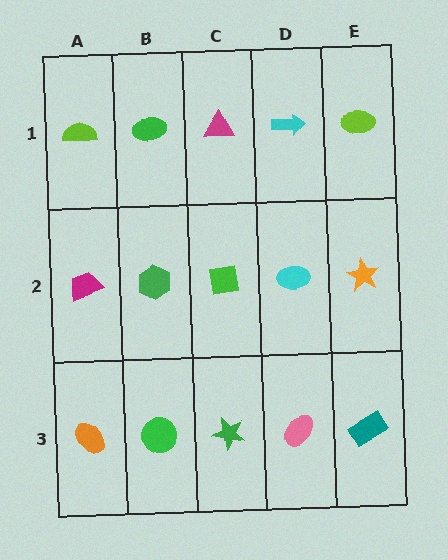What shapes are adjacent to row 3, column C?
A green square (row 2, column C), a green circle (row 3, column B), a pink ellipse (row 3, column D).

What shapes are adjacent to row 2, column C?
A magenta triangle (row 1, column C), a green star (row 3, column C), a green hexagon (row 2, column B), a cyan ellipse (row 2, column D).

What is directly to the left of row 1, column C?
A green ellipse.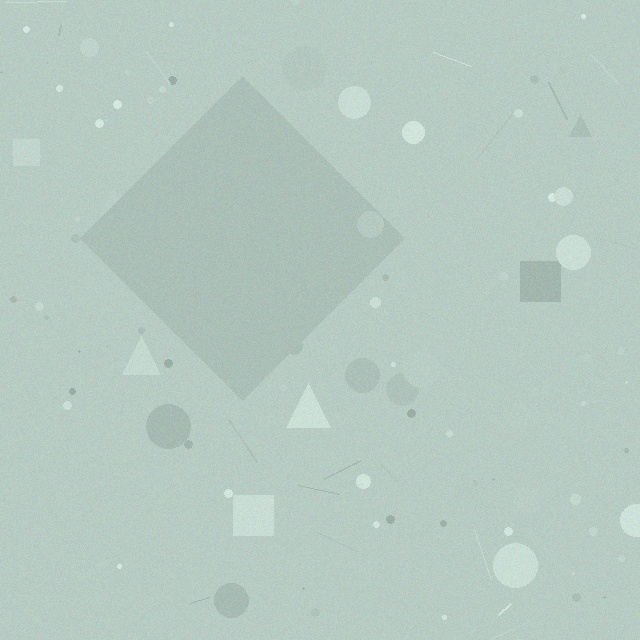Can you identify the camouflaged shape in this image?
The camouflaged shape is a diamond.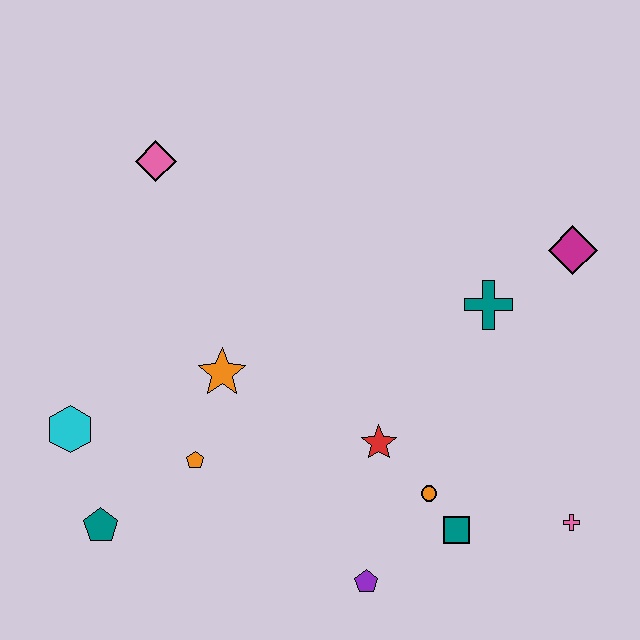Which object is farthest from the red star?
The pink diamond is farthest from the red star.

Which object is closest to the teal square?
The orange circle is closest to the teal square.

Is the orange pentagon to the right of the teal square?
No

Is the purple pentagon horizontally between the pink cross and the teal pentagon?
Yes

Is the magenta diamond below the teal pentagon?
No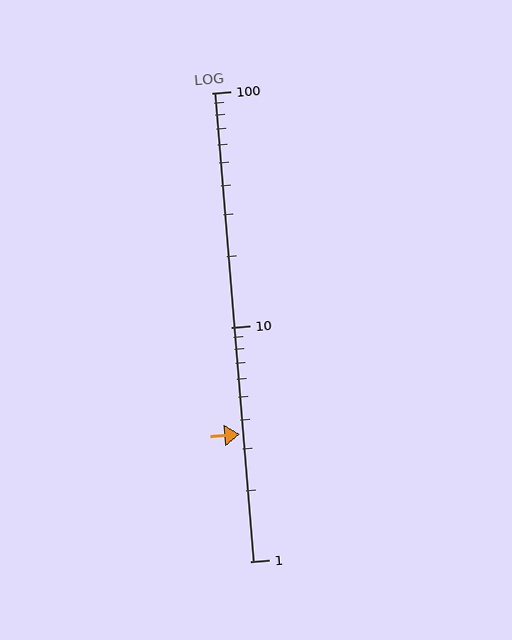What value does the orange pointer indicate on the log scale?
The pointer indicates approximately 3.5.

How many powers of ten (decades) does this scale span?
The scale spans 2 decades, from 1 to 100.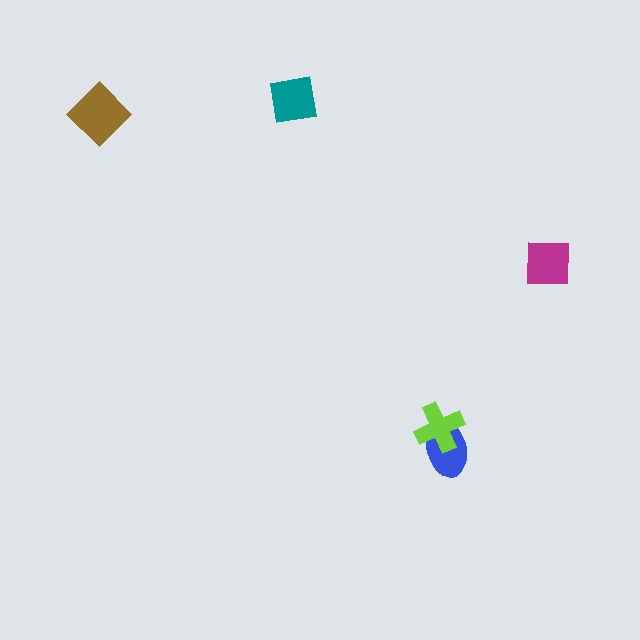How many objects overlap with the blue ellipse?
1 object overlaps with the blue ellipse.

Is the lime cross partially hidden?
No, no other shape covers it.